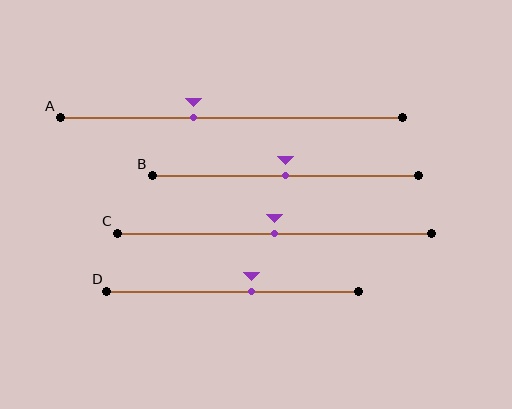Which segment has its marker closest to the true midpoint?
Segment B has its marker closest to the true midpoint.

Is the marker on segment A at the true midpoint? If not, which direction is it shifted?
No, the marker on segment A is shifted to the left by about 11% of the segment length.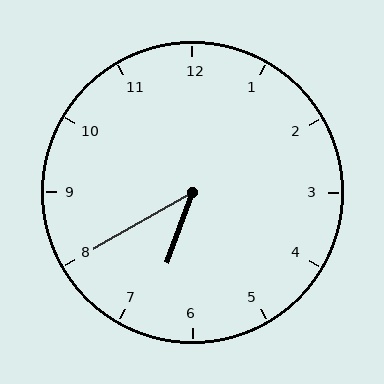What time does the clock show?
6:40.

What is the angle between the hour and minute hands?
Approximately 40 degrees.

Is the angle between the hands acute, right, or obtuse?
It is acute.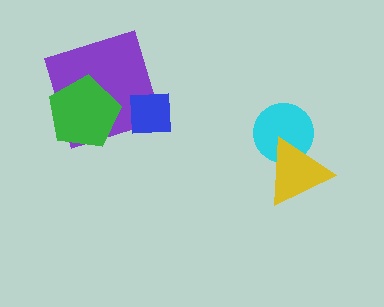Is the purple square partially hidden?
Yes, it is partially covered by another shape.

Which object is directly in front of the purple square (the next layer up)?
The blue square is directly in front of the purple square.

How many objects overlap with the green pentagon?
1 object overlaps with the green pentagon.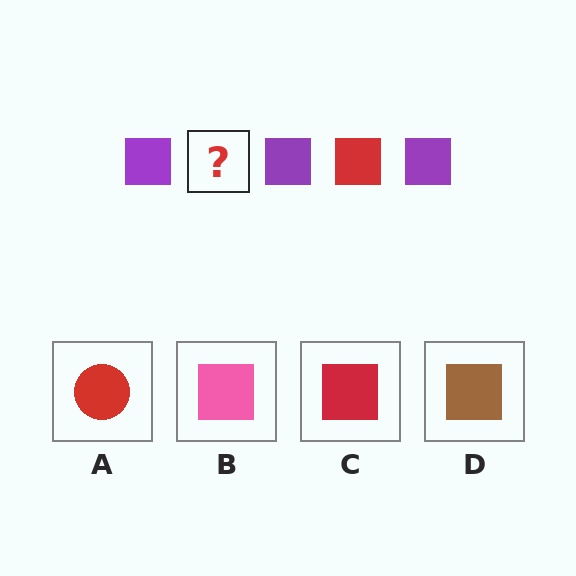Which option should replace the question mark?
Option C.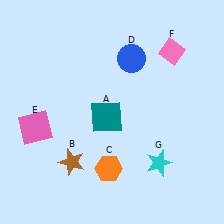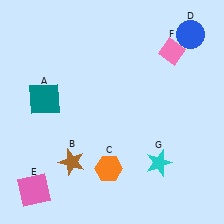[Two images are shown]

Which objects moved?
The objects that moved are: the teal square (A), the blue circle (D), the pink square (E).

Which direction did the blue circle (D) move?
The blue circle (D) moved right.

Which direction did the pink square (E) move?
The pink square (E) moved down.